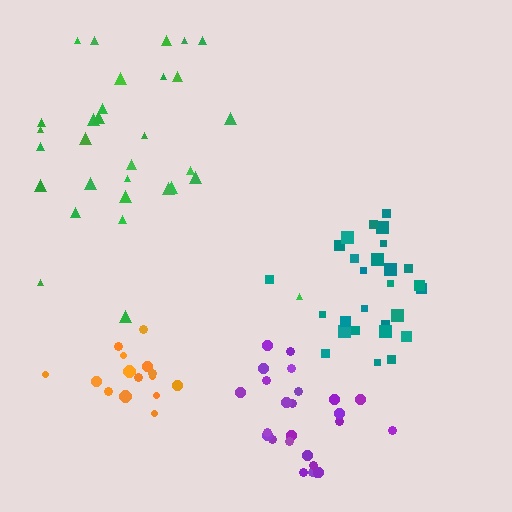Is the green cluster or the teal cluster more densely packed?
Teal.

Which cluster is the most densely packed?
Orange.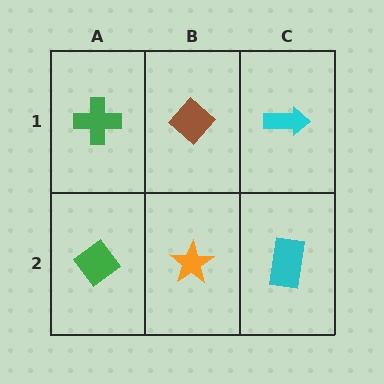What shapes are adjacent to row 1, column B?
An orange star (row 2, column B), a green cross (row 1, column A), a cyan arrow (row 1, column C).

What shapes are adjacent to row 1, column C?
A cyan rectangle (row 2, column C), a brown diamond (row 1, column B).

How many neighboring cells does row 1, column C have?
2.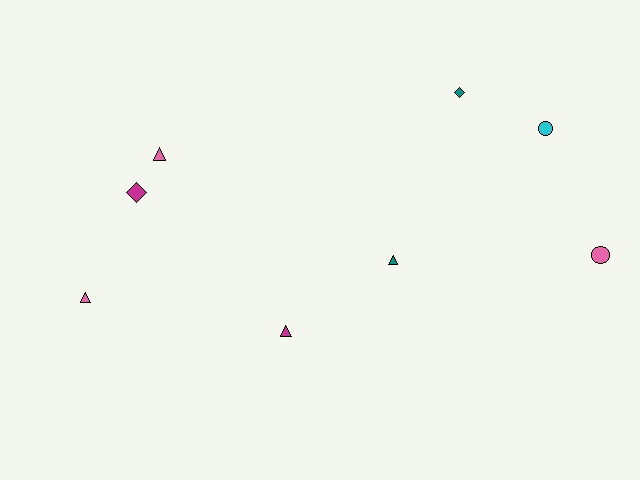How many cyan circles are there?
There is 1 cyan circle.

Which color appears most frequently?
Pink, with 3 objects.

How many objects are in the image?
There are 8 objects.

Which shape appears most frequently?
Triangle, with 4 objects.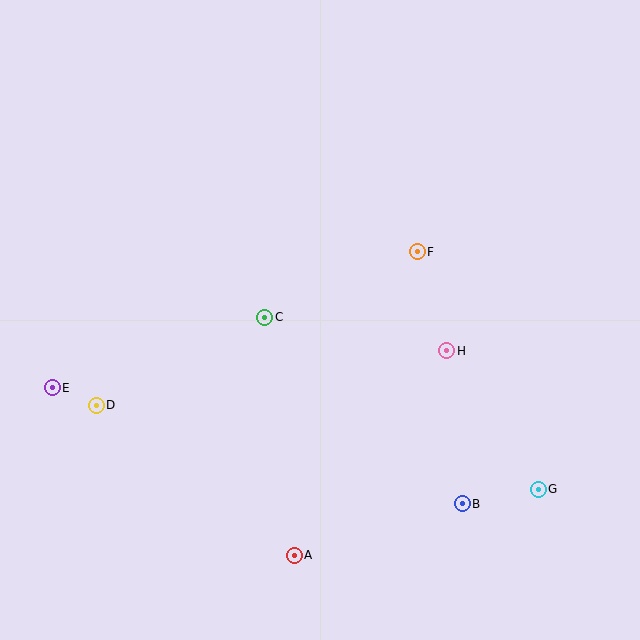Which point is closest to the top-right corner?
Point F is closest to the top-right corner.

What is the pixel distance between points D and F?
The distance between D and F is 356 pixels.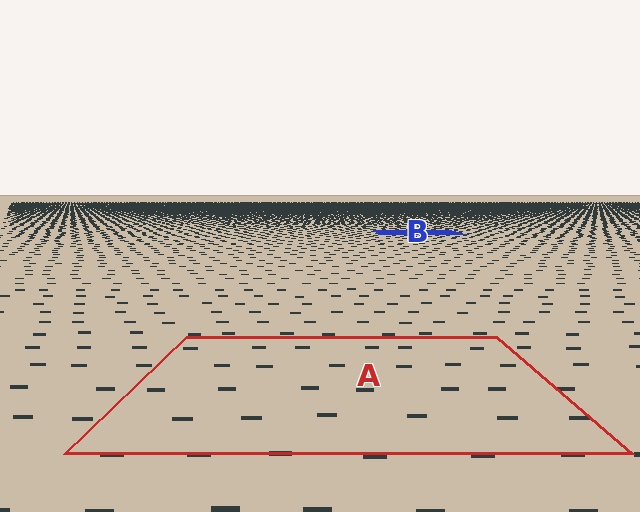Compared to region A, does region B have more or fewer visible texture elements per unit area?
Region B has more texture elements per unit area — they are packed more densely because it is farther away.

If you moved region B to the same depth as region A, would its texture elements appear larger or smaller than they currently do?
They would appear larger. At a closer depth, the same texture elements are projected at a bigger on-screen size.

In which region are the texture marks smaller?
The texture marks are smaller in region B, because it is farther away.